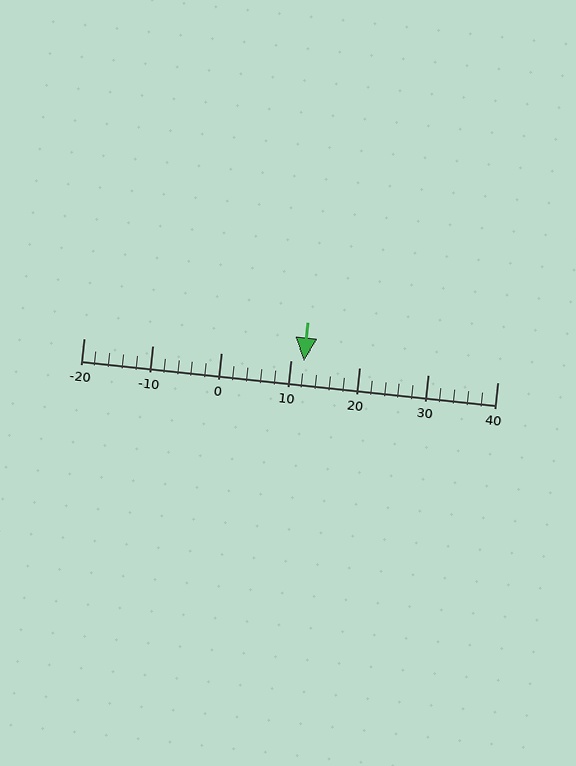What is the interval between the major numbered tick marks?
The major tick marks are spaced 10 units apart.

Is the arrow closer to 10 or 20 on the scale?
The arrow is closer to 10.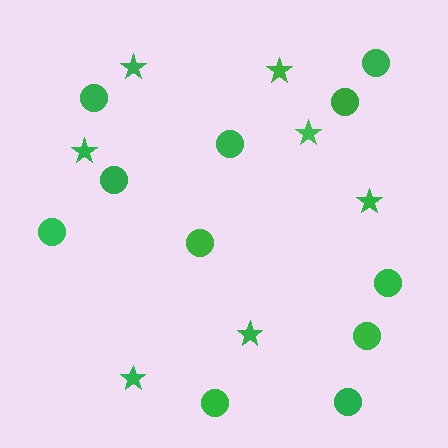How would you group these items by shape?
There are 2 groups: one group of circles (11) and one group of stars (7).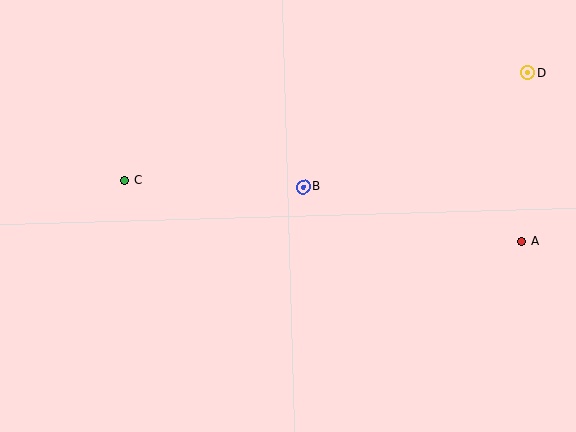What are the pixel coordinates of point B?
Point B is at (303, 187).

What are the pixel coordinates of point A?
Point A is at (522, 241).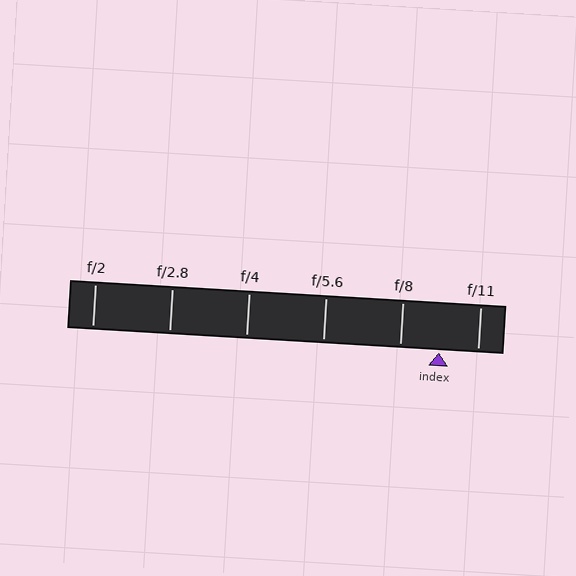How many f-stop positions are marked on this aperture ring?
There are 6 f-stop positions marked.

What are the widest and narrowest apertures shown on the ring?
The widest aperture shown is f/2 and the narrowest is f/11.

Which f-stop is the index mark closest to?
The index mark is closest to f/11.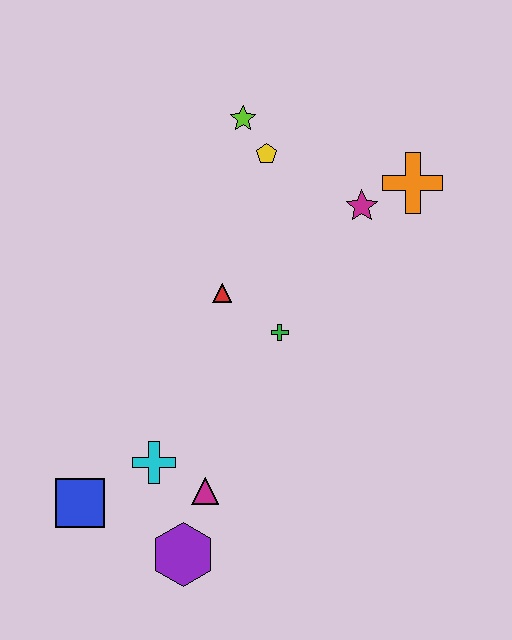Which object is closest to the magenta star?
The orange cross is closest to the magenta star.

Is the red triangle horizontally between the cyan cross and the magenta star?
Yes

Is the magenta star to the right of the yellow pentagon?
Yes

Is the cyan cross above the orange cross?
No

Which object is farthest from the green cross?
The blue square is farthest from the green cross.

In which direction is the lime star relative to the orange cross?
The lime star is to the left of the orange cross.